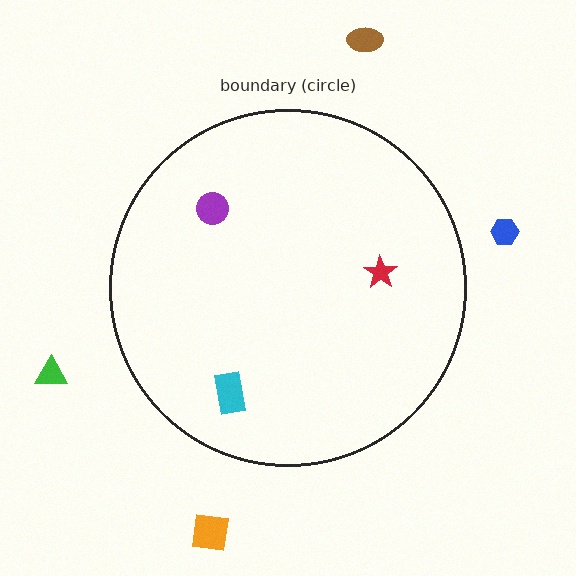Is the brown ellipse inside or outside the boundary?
Outside.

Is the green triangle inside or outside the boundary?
Outside.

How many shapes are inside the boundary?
3 inside, 4 outside.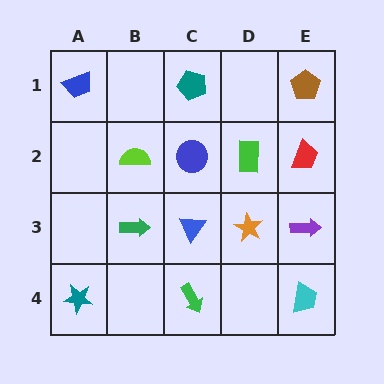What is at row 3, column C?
A blue triangle.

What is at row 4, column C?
A green arrow.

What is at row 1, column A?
A blue trapezoid.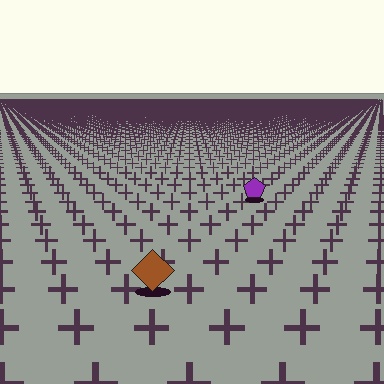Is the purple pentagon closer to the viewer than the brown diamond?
No. The brown diamond is closer — you can tell from the texture gradient: the ground texture is coarser near it.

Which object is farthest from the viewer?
The purple pentagon is farthest from the viewer. It appears smaller and the ground texture around it is denser.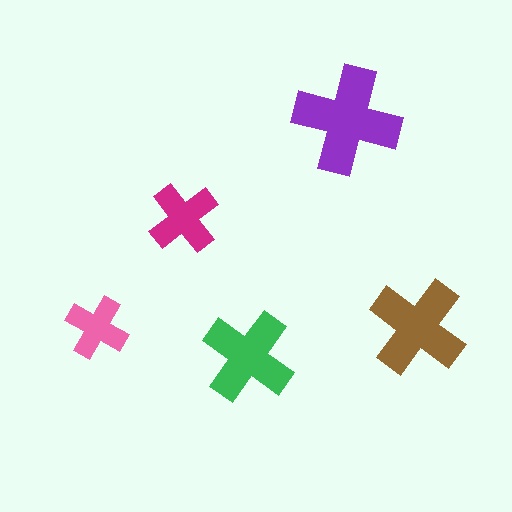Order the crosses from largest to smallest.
the purple one, the brown one, the green one, the magenta one, the pink one.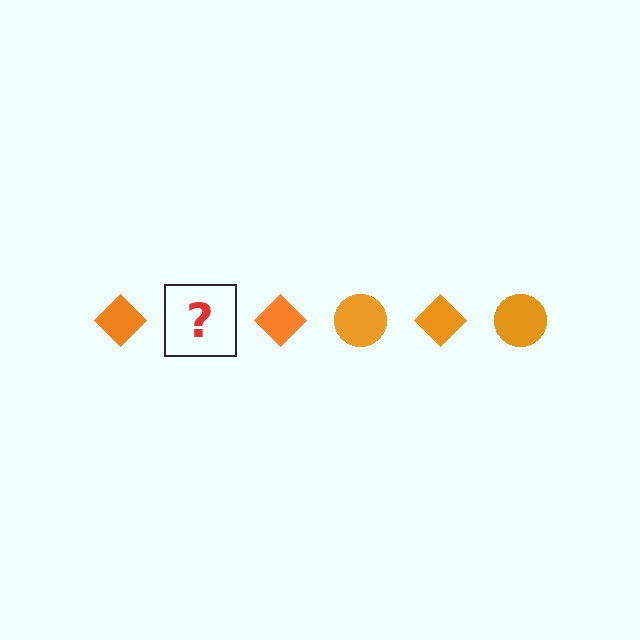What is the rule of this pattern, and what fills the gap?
The rule is that the pattern cycles through diamond, circle shapes in orange. The gap should be filled with an orange circle.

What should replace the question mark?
The question mark should be replaced with an orange circle.